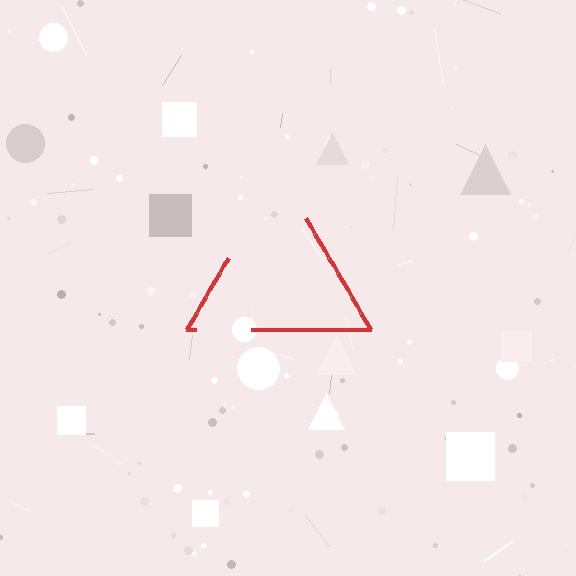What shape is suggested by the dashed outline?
The dashed outline suggests a triangle.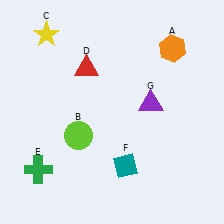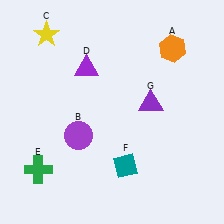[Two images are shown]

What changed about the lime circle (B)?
In Image 1, B is lime. In Image 2, it changed to purple.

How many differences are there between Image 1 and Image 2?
There are 2 differences between the two images.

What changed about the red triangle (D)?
In Image 1, D is red. In Image 2, it changed to purple.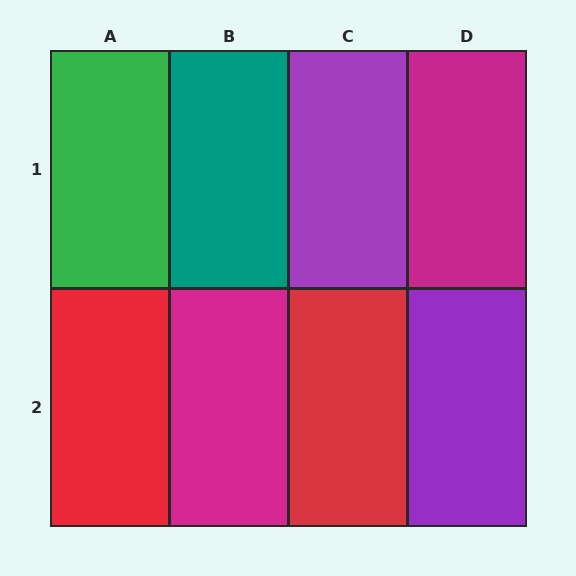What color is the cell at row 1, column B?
Teal.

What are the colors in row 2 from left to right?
Red, magenta, red, purple.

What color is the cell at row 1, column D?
Magenta.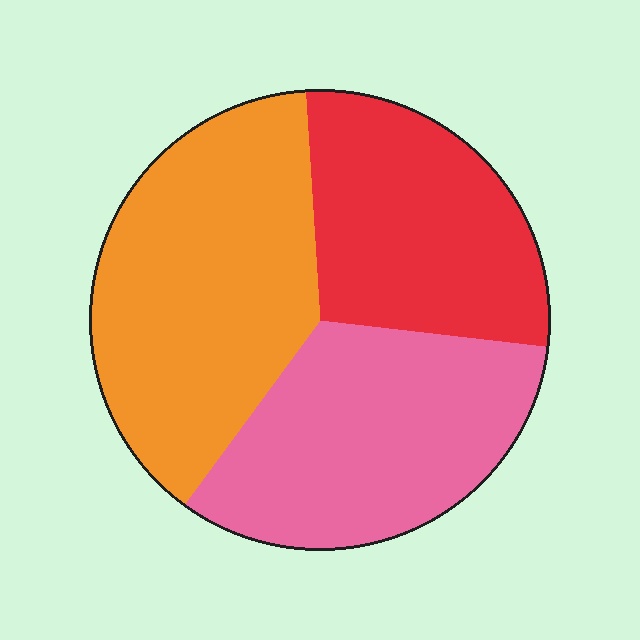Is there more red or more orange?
Orange.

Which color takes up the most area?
Orange, at roughly 40%.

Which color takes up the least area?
Red, at roughly 30%.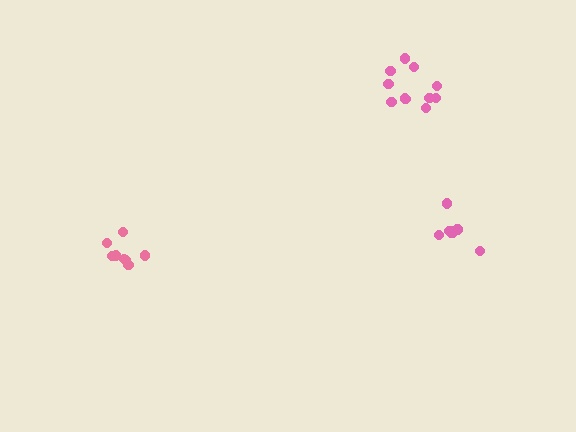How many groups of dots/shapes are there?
There are 3 groups.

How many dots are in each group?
Group 1: 11 dots, Group 2: 8 dots, Group 3: 8 dots (27 total).